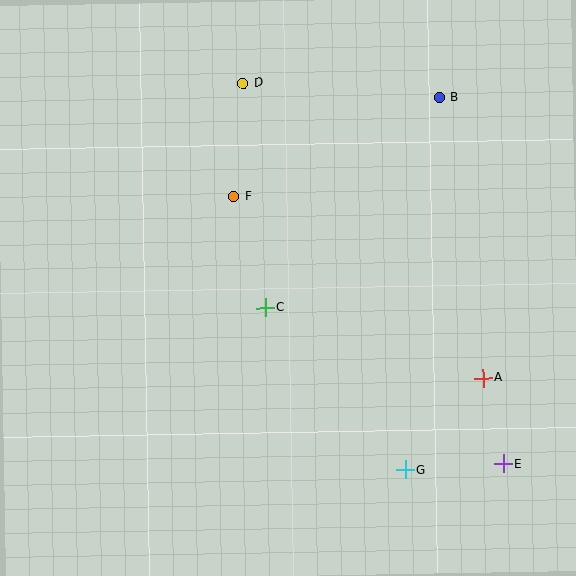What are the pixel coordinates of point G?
Point G is at (405, 470).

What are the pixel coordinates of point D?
Point D is at (243, 83).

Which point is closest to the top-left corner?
Point D is closest to the top-left corner.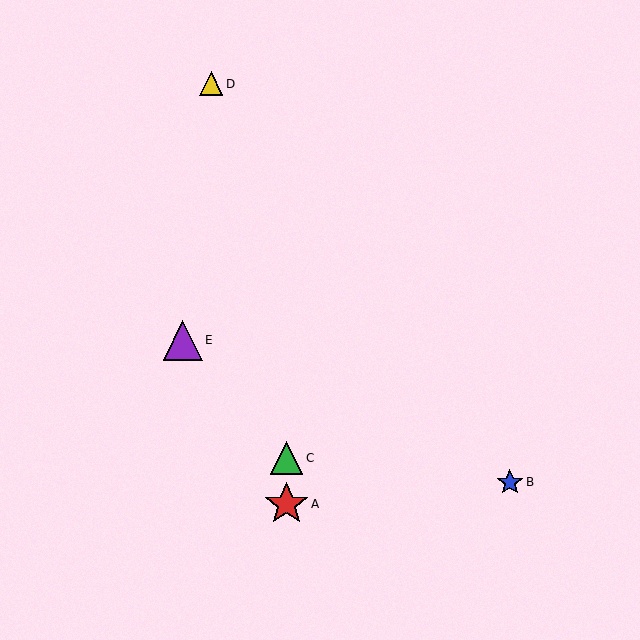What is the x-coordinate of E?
Object E is at x≈183.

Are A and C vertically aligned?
Yes, both are at x≈287.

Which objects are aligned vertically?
Objects A, C are aligned vertically.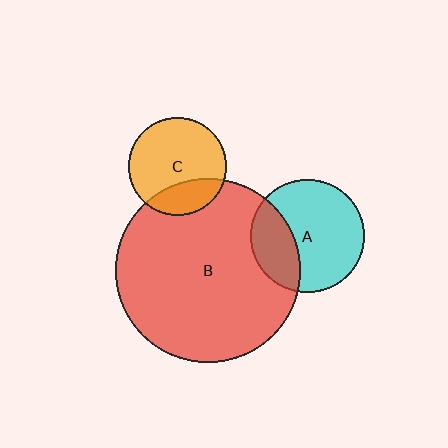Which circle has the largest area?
Circle B (red).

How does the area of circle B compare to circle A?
Approximately 2.6 times.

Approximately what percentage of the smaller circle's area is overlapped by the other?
Approximately 30%.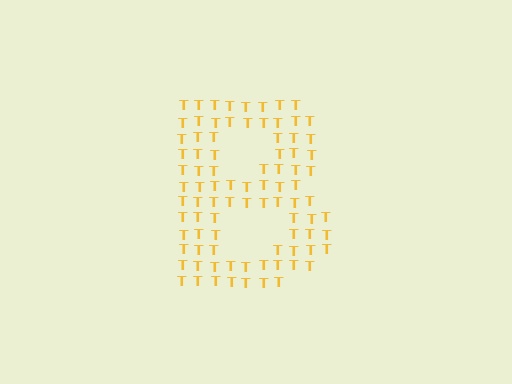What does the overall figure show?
The overall figure shows the letter B.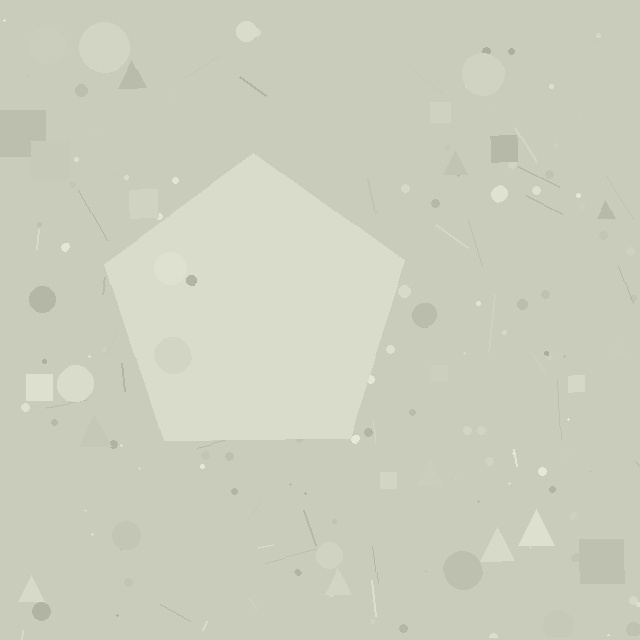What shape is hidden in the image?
A pentagon is hidden in the image.